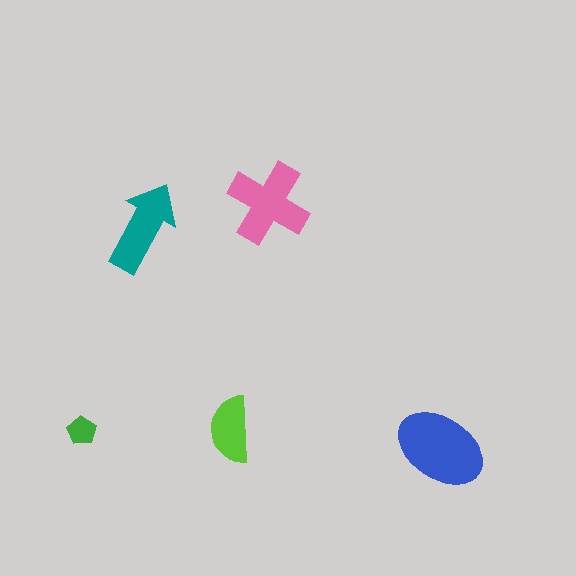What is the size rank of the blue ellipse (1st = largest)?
1st.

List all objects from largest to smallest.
The blue ellipse, the pink cross, the teal arrow, the lime semicircle, the green pentagon.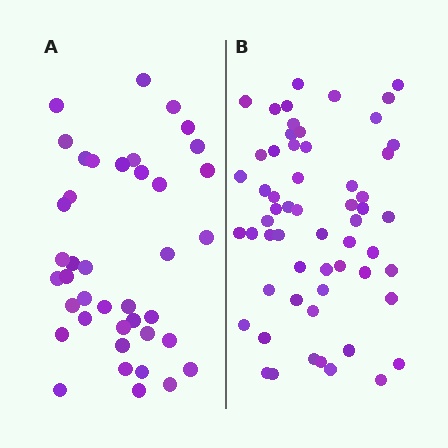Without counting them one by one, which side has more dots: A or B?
Region B (the right region) has more dots.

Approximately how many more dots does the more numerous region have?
Region B has approximately 20 more dots than region A.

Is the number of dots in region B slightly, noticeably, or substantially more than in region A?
Region B has substantially more. The ratio is roughly 1.4 to 1.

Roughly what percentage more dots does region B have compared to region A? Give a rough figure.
About 45% more.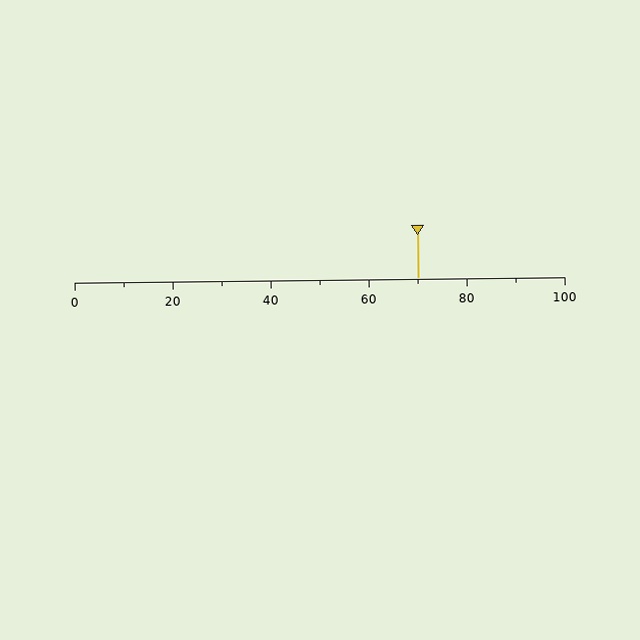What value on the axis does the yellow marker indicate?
The marker indicates approximately 70.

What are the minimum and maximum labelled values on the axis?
The axis runs from 0 to 100.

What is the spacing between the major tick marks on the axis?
The major ticks are spaced 20 apart.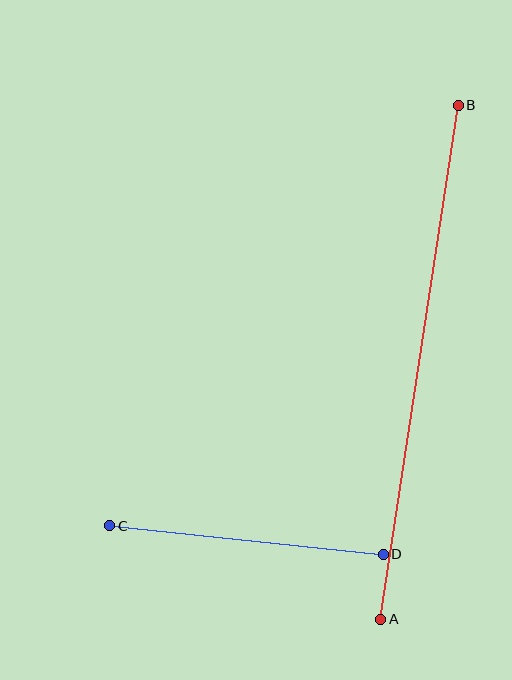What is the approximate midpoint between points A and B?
The midpoint is at approximately (419, 362) pixels.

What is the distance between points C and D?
The distance is approximately 275 pixels.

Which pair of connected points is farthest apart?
Points A and B are farthest apart.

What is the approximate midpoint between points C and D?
The midpoint is at approximately (246, 540) pixels.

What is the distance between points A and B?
The distance is approximately 520 pixels.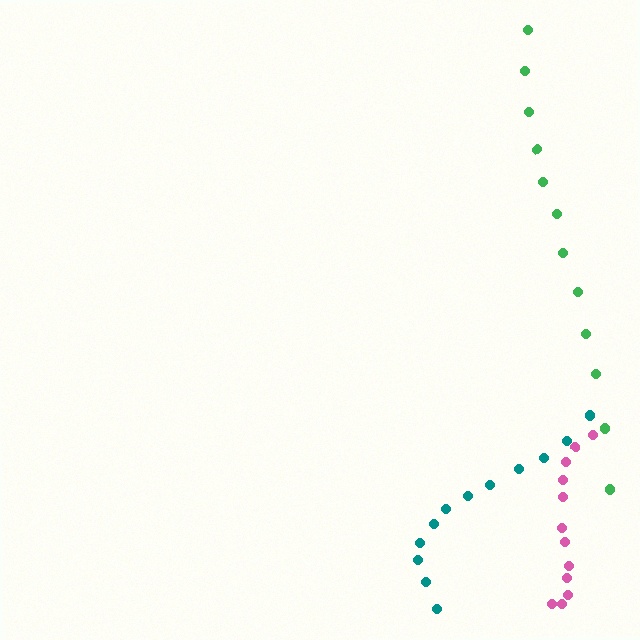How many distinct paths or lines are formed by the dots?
There are 3 distinct paths.